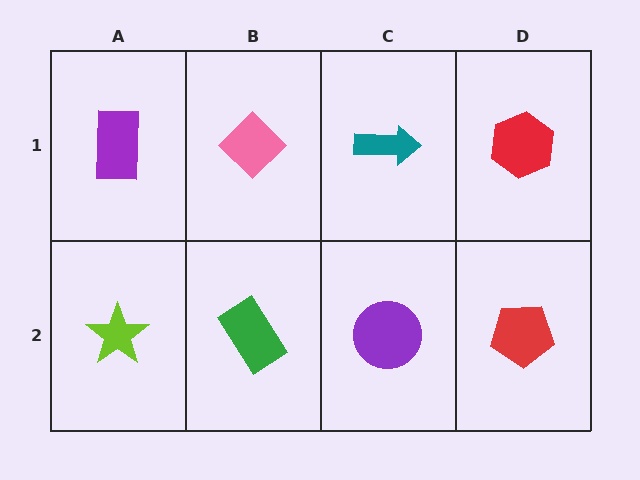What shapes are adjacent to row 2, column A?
A purple rectangle (row 1, column A), a green rectangle (row 2, column B).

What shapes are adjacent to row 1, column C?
A purple circle (row 2, column C), a pink diamond (row 1, column B), a red hexagon (row 1, column D).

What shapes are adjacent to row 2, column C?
A teal arrow (row 1, column C), a green rectangle (row 2, column B), a red pentagon (row 2, column D).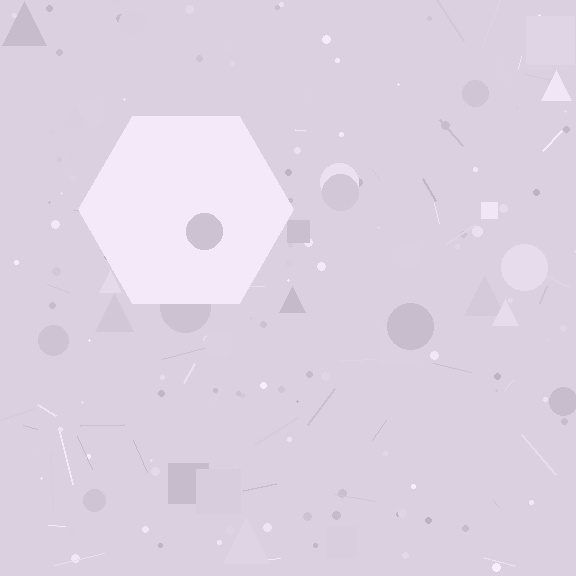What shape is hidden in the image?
A hexagon is hidden in the image.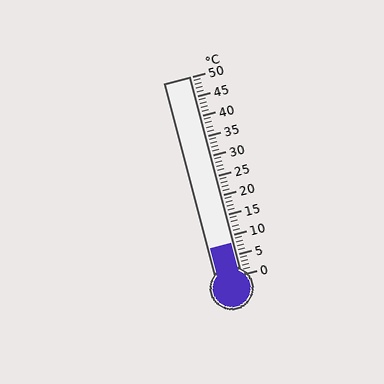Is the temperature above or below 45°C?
The temperature is below 45°C.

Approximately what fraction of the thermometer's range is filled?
The thermometer is filled to approximately 15% of its range.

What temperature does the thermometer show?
The thermometer shows approximately 8°C.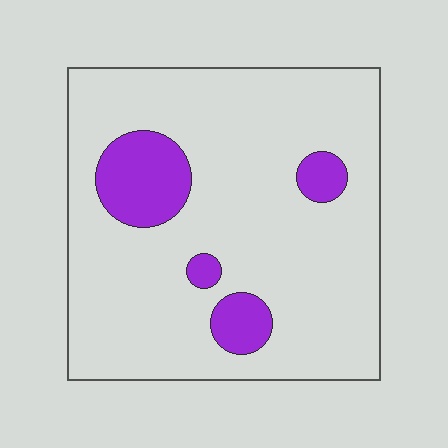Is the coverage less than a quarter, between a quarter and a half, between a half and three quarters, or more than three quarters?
Less than a quarter.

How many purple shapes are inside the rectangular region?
4.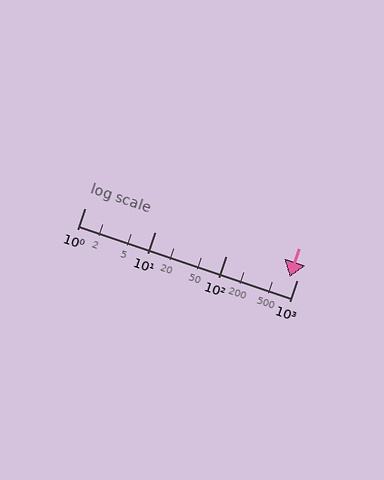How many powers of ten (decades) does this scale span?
The scale spans 3 decades, from 1 to 1000.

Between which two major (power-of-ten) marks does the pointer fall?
The pointer is between 100 and 1000.